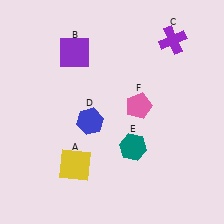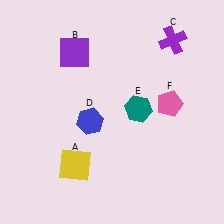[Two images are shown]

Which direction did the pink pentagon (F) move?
The pink pentagon (F) moved right.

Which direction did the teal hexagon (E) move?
The teal hexagon (E) moved up.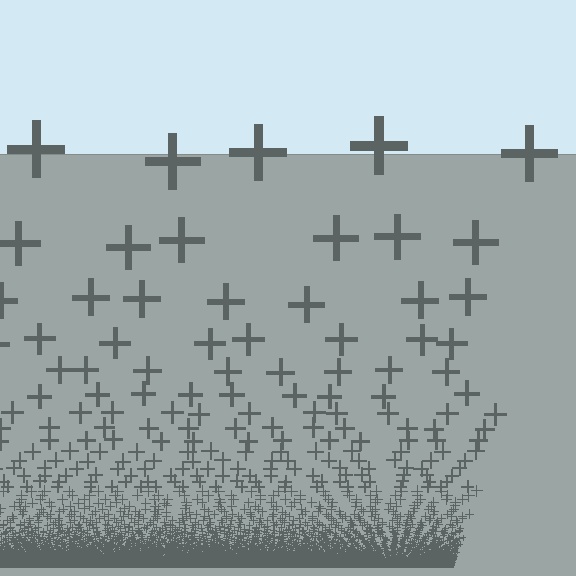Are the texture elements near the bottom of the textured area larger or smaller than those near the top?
Smaller. The gradient is inverted — elements near the bottom are smaller and denser.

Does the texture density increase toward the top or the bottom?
Density increases toward the bottom.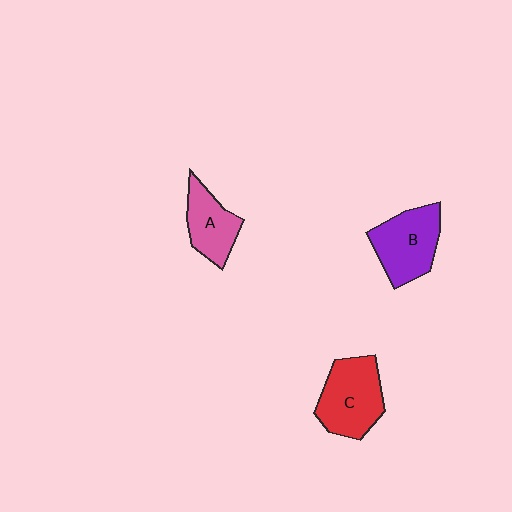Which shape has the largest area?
Shape C (red).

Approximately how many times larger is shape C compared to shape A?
Approximately 1.4 times.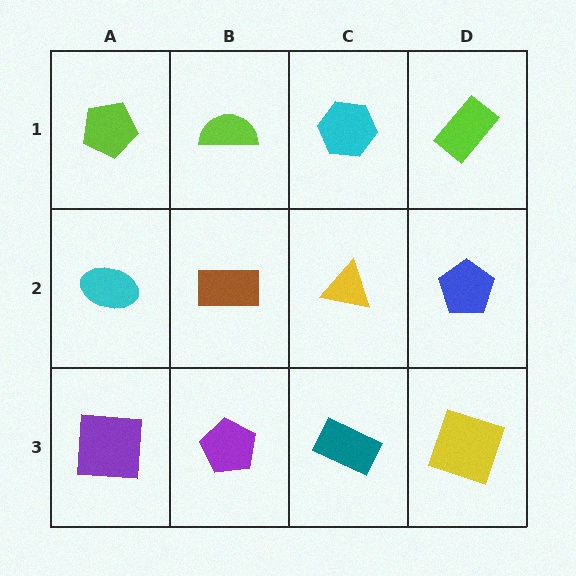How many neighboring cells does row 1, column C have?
3.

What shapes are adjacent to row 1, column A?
A cyan ellipse (row 2, column A), a lime semicircle (row 1, column B).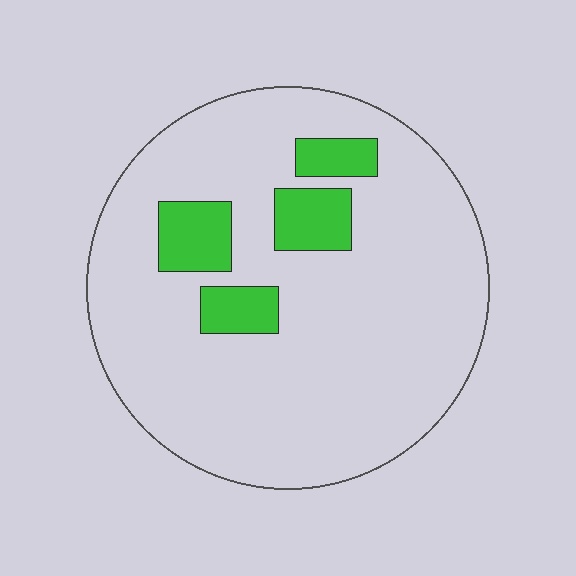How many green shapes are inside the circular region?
4.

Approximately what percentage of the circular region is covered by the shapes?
Approximately 15%.